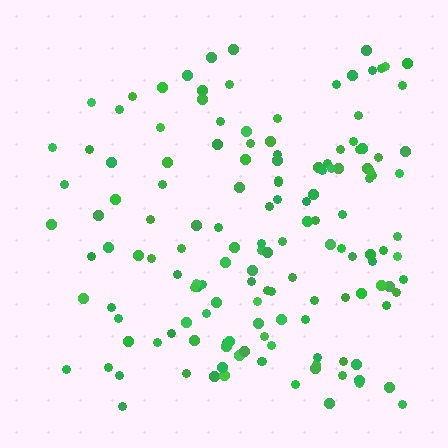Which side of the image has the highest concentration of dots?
The right.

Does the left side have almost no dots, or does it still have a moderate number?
Still a moderate number, just noticeably fewer than the right.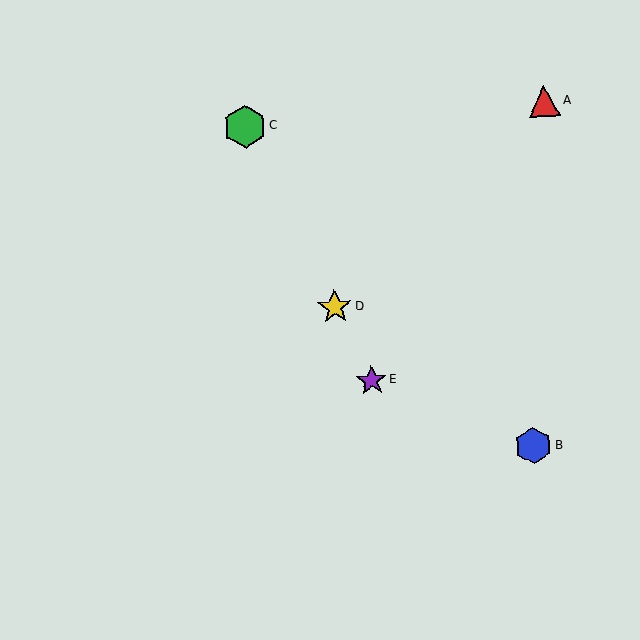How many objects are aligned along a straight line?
3 objects (C, D, E) are aligned along a straight line.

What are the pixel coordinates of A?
Object A is at (544, 101).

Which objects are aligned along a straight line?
Objects C, D, E are aligned along a straight line.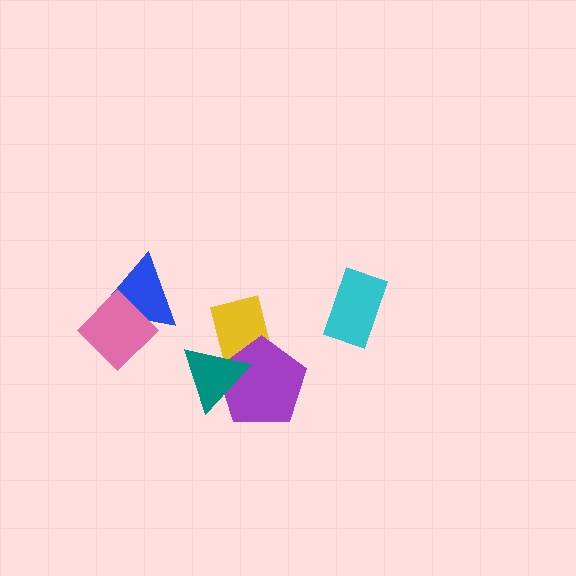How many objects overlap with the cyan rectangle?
0 objects overlap with the cyan rectangle.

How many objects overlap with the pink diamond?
1 object overlaps with the pink diamond.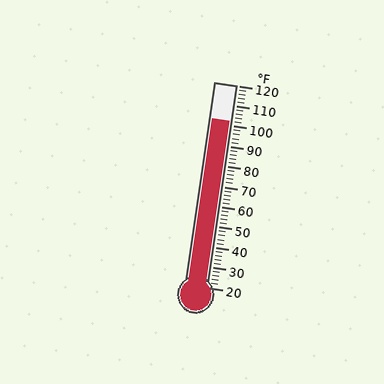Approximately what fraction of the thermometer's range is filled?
The thermometer is filled to approximately 80% of its range.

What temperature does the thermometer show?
The thermometer shows approximately 102°F.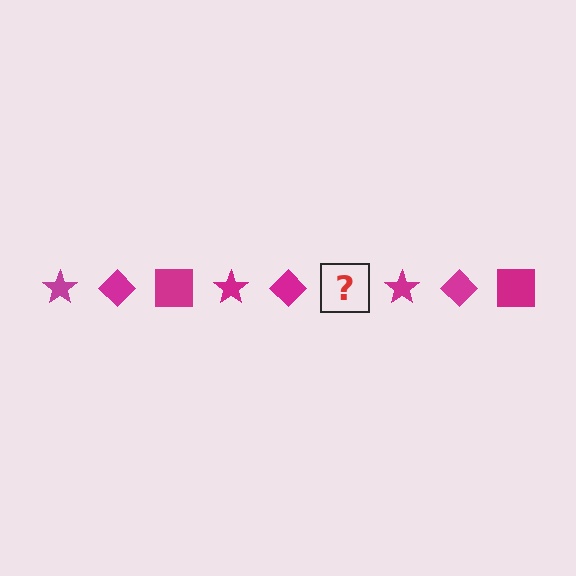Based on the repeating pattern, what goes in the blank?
The blank should be a magenta square.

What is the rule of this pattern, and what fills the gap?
The rule is that the pattern cycles through star, diamond, square shapes in magenta. The gap should be filled with a magenta square.